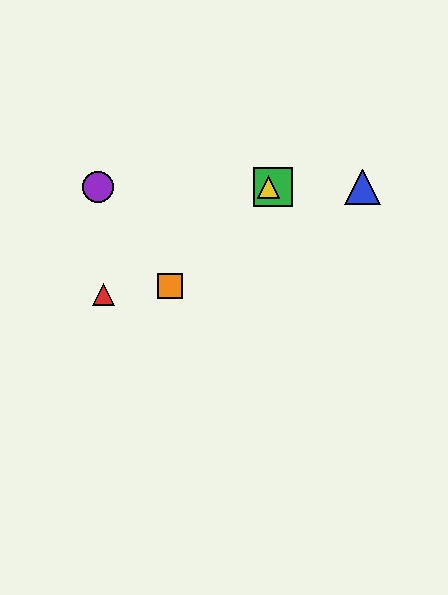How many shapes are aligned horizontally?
4 shapes (the blue triangle, the green square, the yellow triangle, the purple circle) are aligned horizontally.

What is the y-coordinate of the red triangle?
The red triangle is at y≈294.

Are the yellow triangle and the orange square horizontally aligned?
No, the yellow triangle is at y≈187 and the orange square is at y≈286.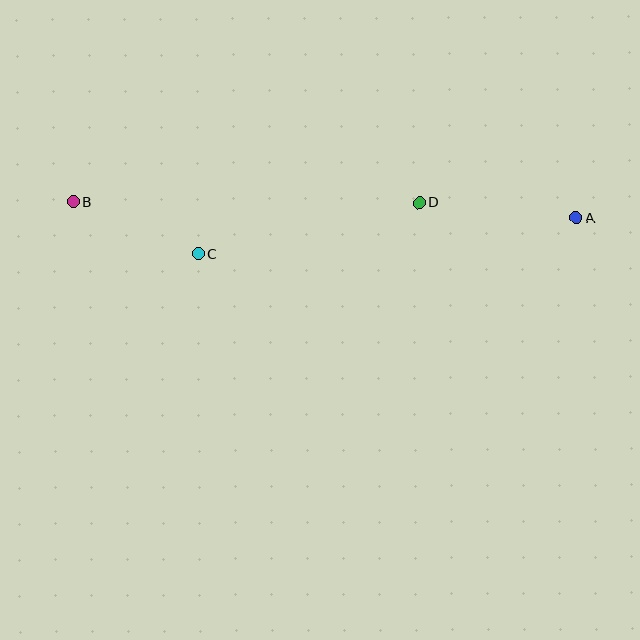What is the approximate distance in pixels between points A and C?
The distance between A and C is approximately 380 pixels.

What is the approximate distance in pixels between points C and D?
The distance between C and D is approximately 227 pixels.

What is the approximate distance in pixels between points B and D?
The distance between B and D is approximately 346 pixels.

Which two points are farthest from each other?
Points A and B are farthest from each other.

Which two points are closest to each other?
Points B and C are closest to each other.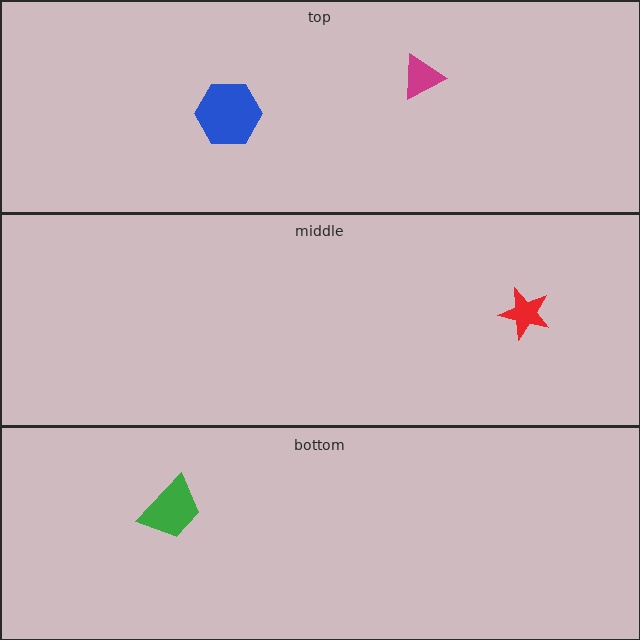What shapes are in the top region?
The magenta triangle, the blue hexagon.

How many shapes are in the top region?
2.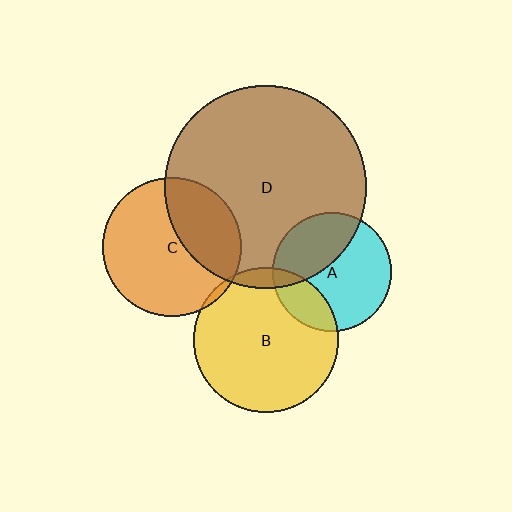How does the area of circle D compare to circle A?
Approximately 2.9 times.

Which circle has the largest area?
Circle D (brown).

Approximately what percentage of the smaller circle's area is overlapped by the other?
Approximately 5%.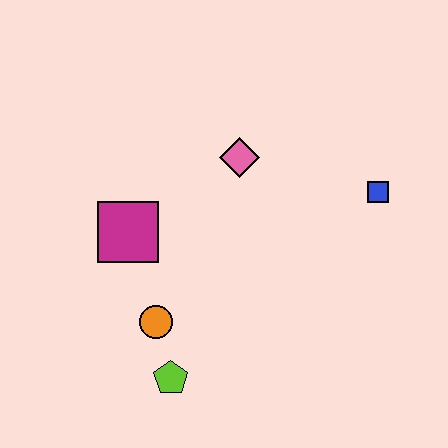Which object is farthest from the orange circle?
The blue square is farthest from the orange circle.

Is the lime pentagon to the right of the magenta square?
Yes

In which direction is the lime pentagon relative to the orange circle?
The lime pentagon is below the orange circle.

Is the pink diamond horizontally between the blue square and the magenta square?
Yes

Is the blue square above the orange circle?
Yes